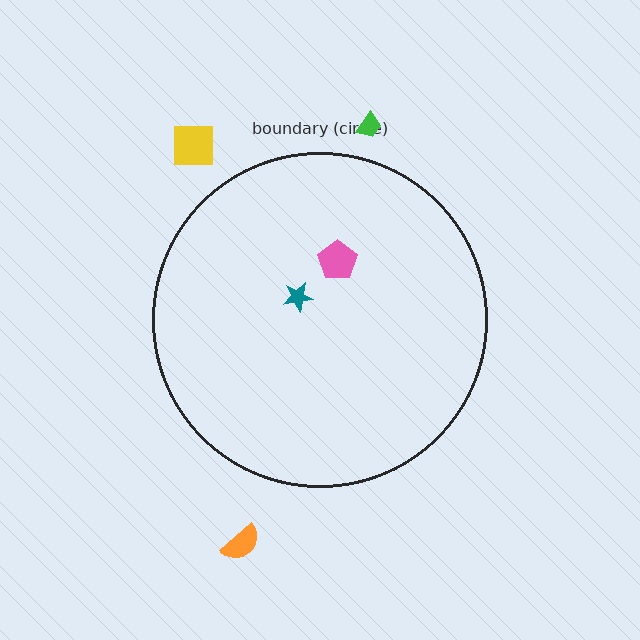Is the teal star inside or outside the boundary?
Inside.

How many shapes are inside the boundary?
2 inside, 3 outside.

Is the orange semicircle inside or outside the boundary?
Outside.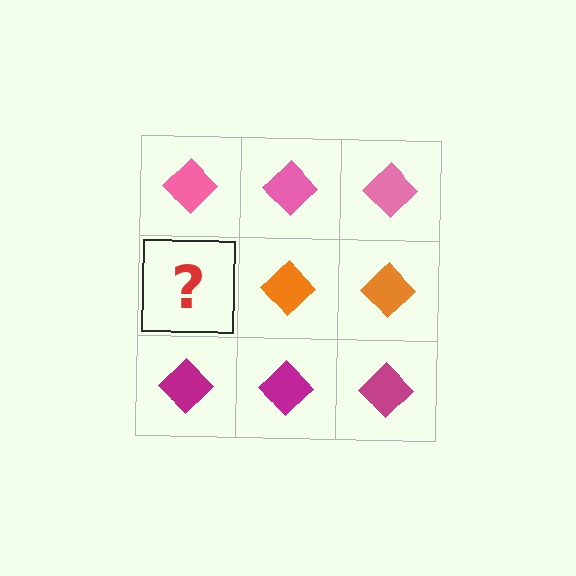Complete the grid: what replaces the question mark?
The question mark should be replaced with an orange diamond.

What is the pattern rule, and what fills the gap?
The rule is that each row has a consistent color. The gap should be filled with an orange diamond.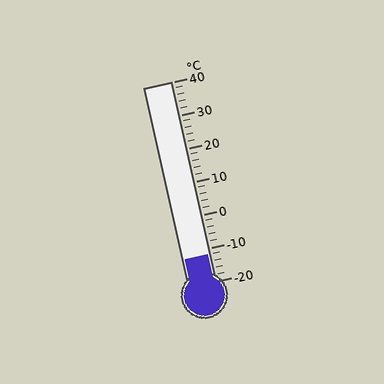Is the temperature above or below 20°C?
The temperature is below 20°C.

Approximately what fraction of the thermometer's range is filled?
The thermometer is filled to approximately 15% of its range.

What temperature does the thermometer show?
The thermometer shows approximately -12°C.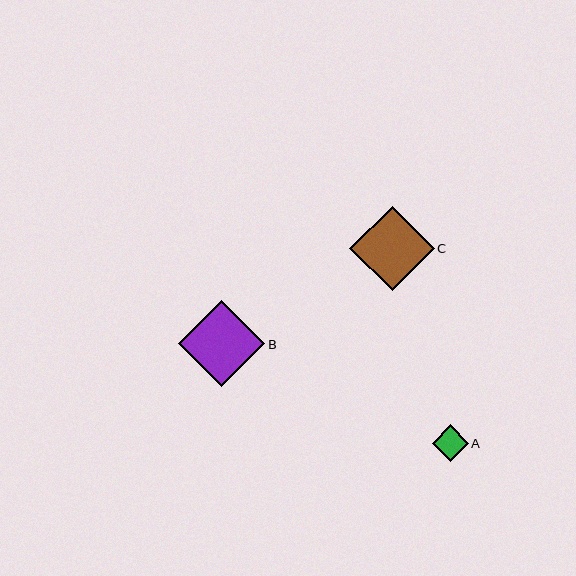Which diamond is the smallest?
Diamond A is the smallest with a size of approximately 36 pixels.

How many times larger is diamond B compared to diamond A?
Diamond B is approximately 2.4 times the size of diamond A.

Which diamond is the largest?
Diamond B is the largest with a size of approximately 86 pixels.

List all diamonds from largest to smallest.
From largest to smallest: B, C, A.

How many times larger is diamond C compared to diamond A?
Diamond C is approximately 2.3 times the size of diamond A.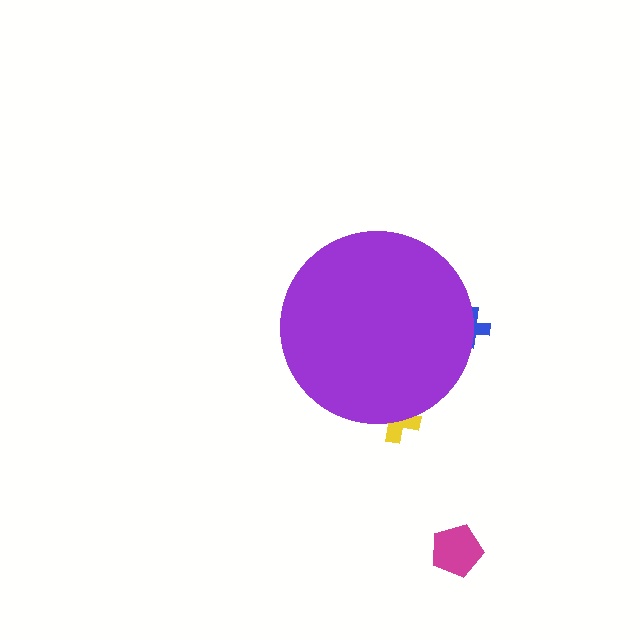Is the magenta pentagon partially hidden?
No, the magenta pentagon is fully visible.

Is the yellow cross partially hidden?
Yes, the yellow cross is partially hidden behind the purple circle.